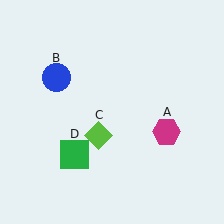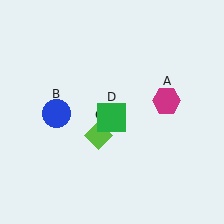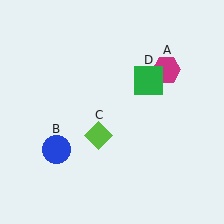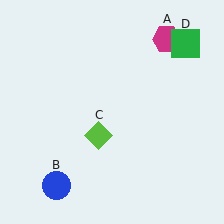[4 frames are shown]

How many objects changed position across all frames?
3 objects changed position: magenta hexagon (object A), blue circle (object B), green square (object D).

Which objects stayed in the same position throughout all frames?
Lime diamond (object C) remained stationary.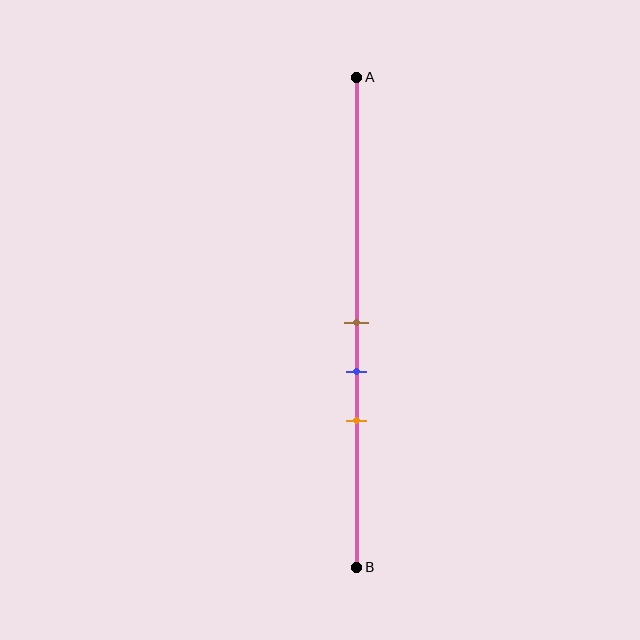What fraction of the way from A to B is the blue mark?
The blue mark is approximately 60% (0.6) of the way from A to B.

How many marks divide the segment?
There are 3 marks dividing the segment.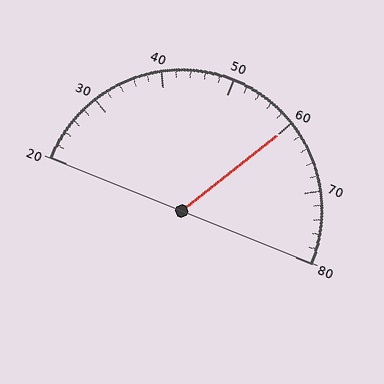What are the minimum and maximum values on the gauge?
The gauge ranges from 20 to 80.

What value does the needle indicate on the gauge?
The needle indicates approximately 60.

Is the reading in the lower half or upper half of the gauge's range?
The reading is in the upper half of the range (20 to 80).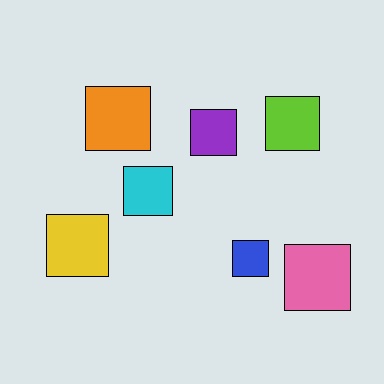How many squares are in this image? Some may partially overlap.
There are 7 squares.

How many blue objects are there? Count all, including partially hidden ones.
There is 1 blue object.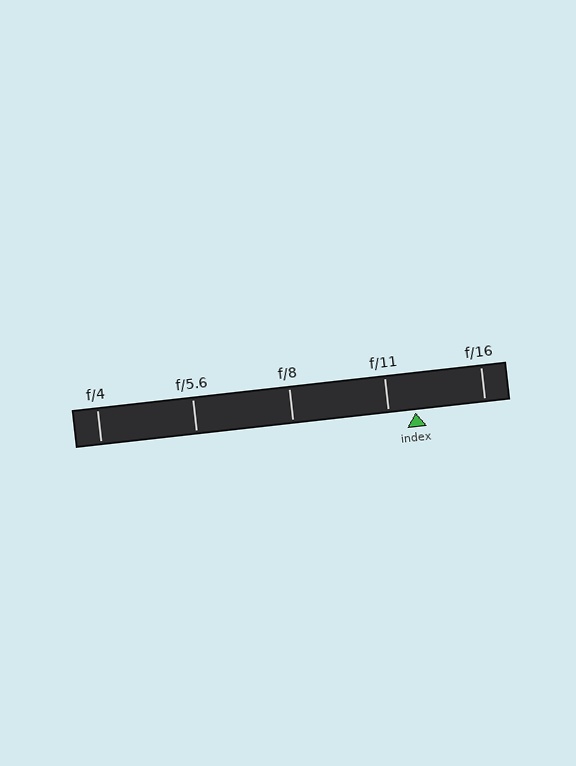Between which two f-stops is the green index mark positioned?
The index mark is between f/11 and f/16.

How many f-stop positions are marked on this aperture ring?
There are 5 f-stop positions marked.